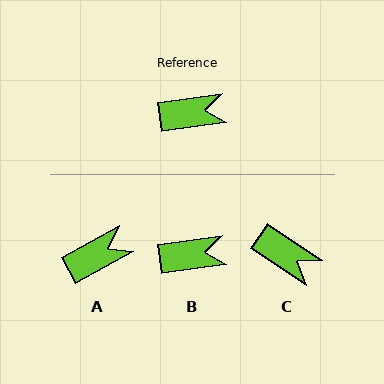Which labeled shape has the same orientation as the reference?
B.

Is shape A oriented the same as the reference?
No, it is off by about 21 degrees.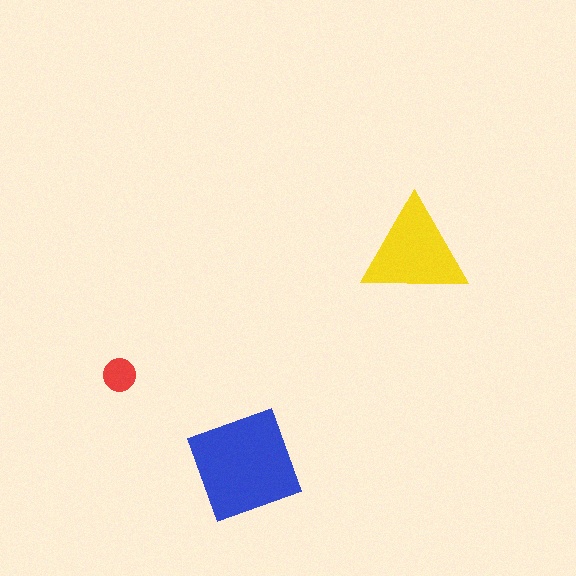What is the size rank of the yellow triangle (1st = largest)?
2nd.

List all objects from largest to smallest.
The blue diamond, the yellow triangle, the red circle.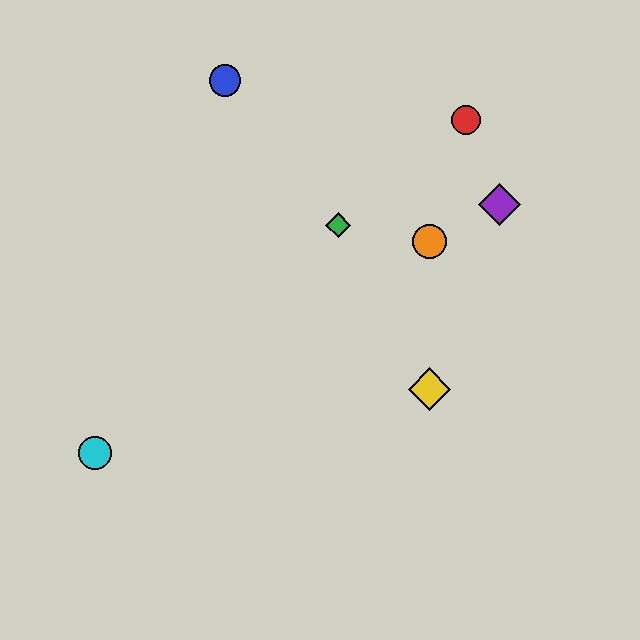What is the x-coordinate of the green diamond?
The green diamond is at x≈338.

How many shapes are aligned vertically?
2 shapes (the yellow diamond, the orange circle) are aligned vertically.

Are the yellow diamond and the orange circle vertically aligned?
Yes, both are at x≈429.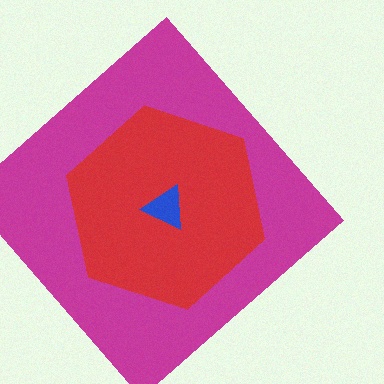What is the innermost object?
The blue triangle.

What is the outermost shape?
The magenta diamond.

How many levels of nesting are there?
3.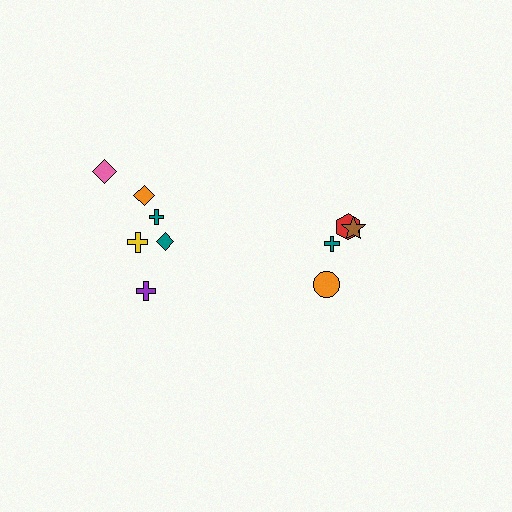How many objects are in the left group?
There are 6 objects.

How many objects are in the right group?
There are 4 objects.